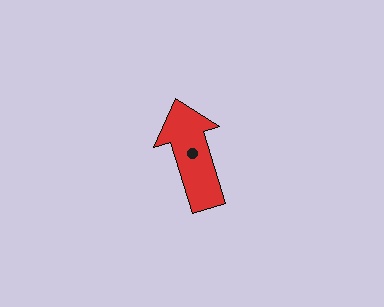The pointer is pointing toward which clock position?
Roughly 11 o'clock.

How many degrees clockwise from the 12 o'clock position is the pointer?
Approximately 343 degrees.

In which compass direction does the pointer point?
North.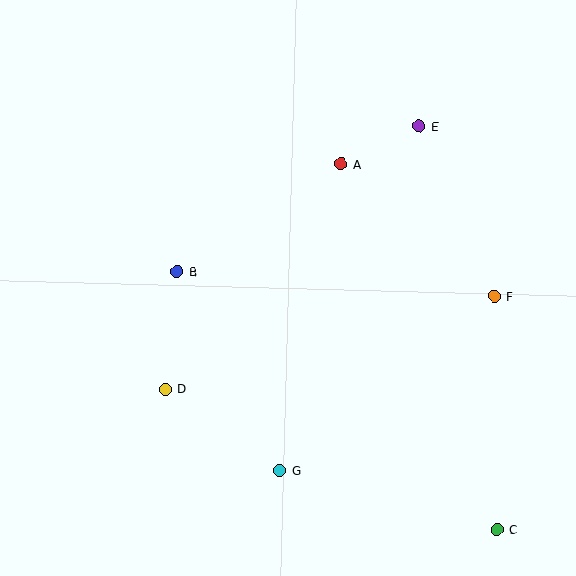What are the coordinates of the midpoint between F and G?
The midpoint between F and G is at (387, 383).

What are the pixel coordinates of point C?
Point C is at (497, 529).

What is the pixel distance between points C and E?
The distance between C and E is 410 pixels.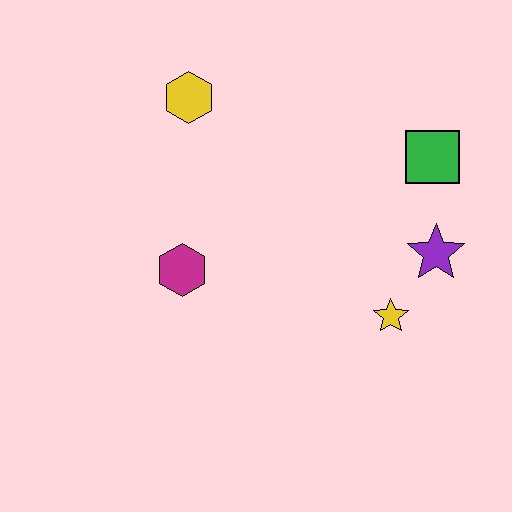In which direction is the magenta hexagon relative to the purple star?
The magenta hexagon is to the left of the purple star.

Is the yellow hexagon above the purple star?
Yes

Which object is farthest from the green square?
The magenta hexagon is farthest from the green square.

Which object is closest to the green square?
The purple star is closest to the green square.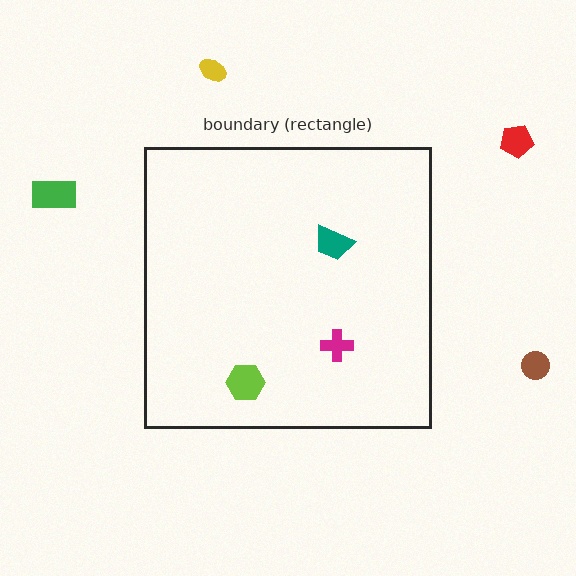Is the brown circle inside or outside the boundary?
Outside.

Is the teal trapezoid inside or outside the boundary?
Inside.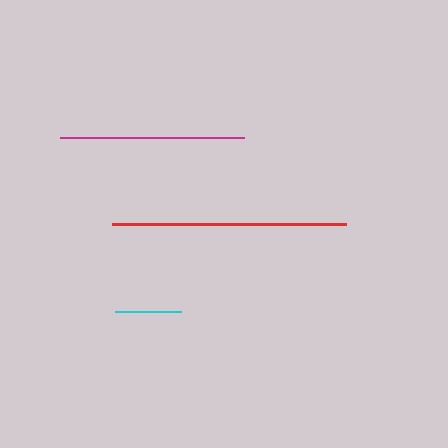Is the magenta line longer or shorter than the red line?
The red line is longer than the magenta line.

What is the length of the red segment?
The red segment is approximately 234 pixels long.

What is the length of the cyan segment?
The cyan segment is approximately 66 pixels long.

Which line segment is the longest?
The red line is the longest at approximately 234 pixels.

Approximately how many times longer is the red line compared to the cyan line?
The red line is approximately 3.5 times the length of the cyan line.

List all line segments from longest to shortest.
From longest to shortest: red, magenta, cyan.